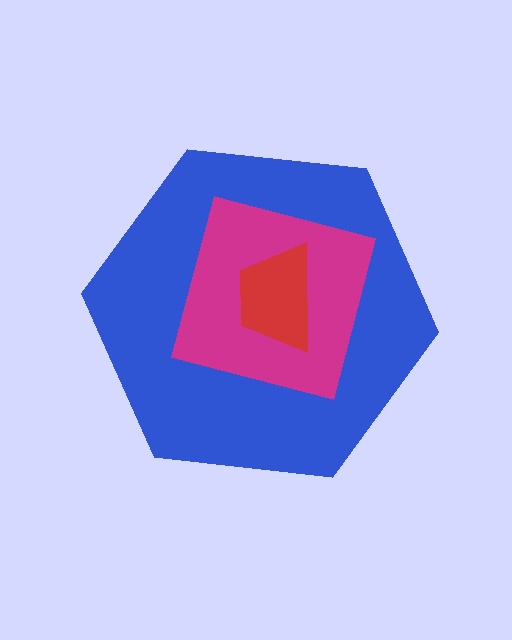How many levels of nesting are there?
3.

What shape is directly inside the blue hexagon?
The magenta square.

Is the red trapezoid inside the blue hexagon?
Yes.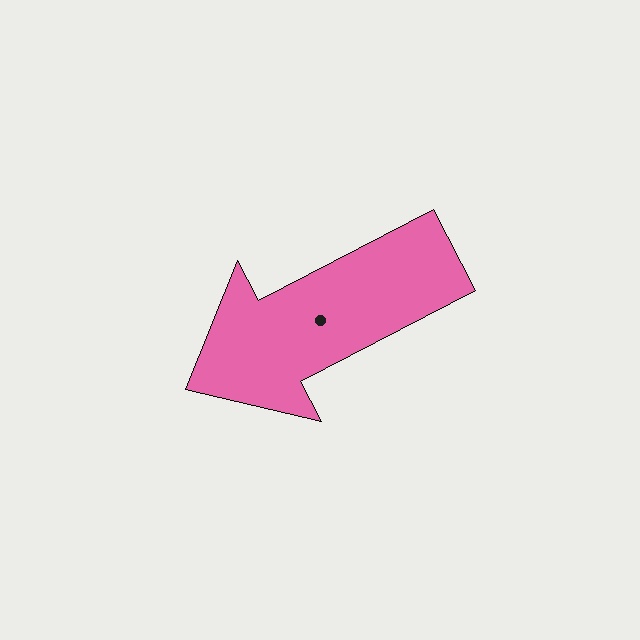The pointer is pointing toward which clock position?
Roughly 8 o'clock.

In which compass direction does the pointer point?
Southwest.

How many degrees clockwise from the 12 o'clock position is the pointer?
Approximately 243 degrees.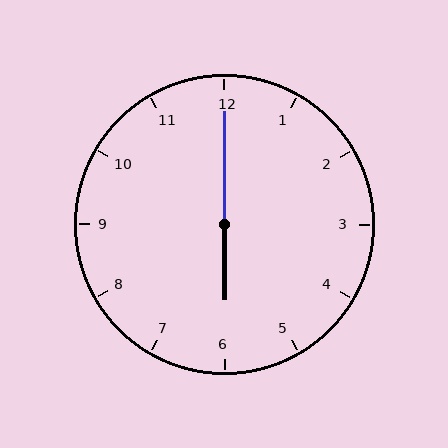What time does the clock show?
6:00.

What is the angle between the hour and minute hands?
Approximately 180 degrees.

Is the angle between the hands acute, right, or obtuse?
It is obtuse.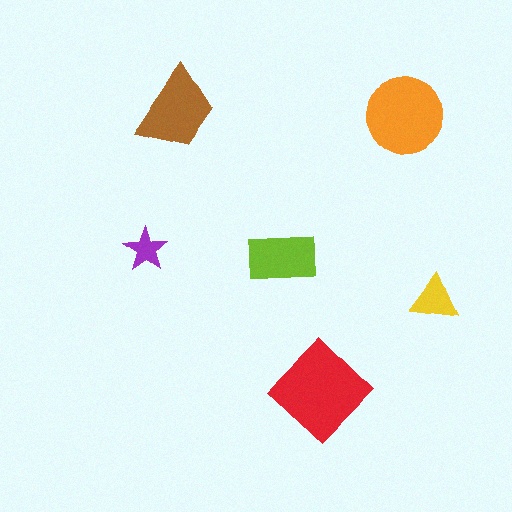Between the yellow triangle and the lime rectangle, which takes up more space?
The lime rectangle.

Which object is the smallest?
The purple star.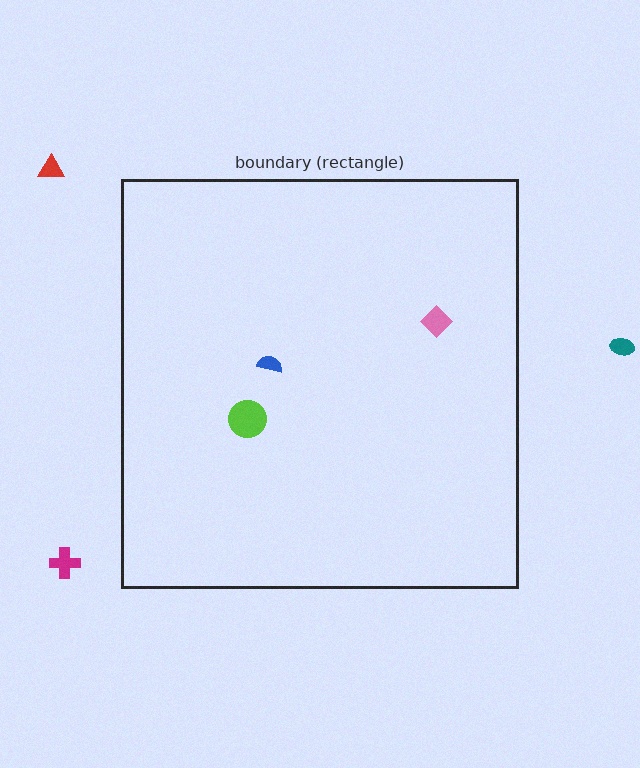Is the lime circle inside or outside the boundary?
Inside.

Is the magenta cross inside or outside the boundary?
Outside.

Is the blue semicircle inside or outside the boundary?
Inside.